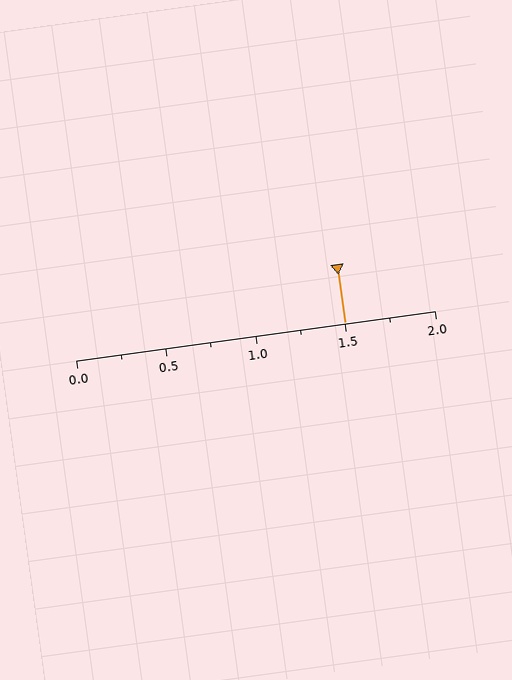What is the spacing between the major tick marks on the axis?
The major ticks are spaced 0.5 apart.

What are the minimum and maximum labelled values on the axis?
The axis runs from 0.0 to 2.0.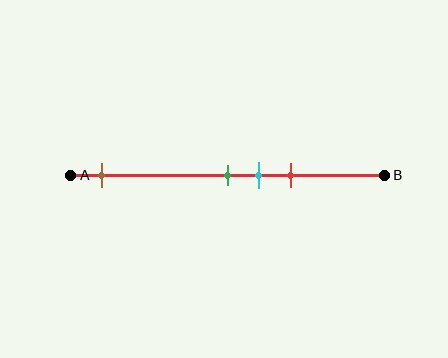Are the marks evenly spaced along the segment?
No, the marks are not evenly spaced.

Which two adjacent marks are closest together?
The green and cyan marks are the closest adjacent pair.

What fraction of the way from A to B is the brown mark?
The brown mark is approximately 10% (0.1) of the way from A to B.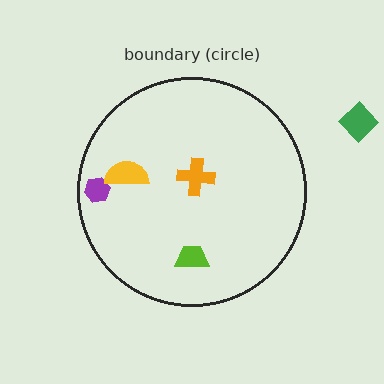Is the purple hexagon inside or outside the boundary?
Inside.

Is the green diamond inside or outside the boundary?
Outside.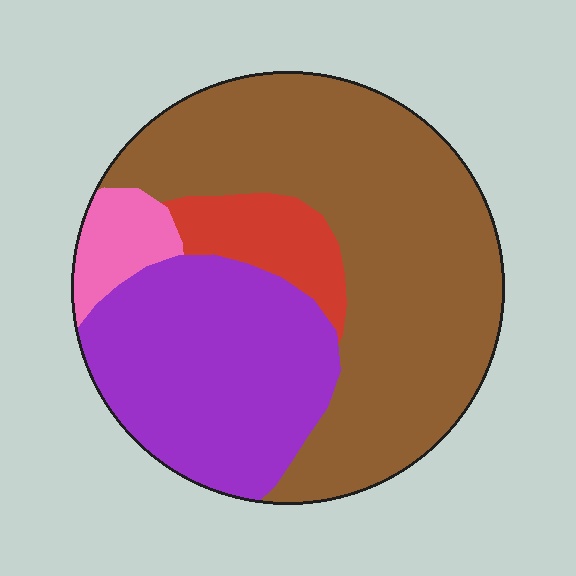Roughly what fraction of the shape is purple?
Purple takes up about one third (1/3) of the shape.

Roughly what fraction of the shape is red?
Red covers 9% of the shape.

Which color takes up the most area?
Brown, at roughly 55%.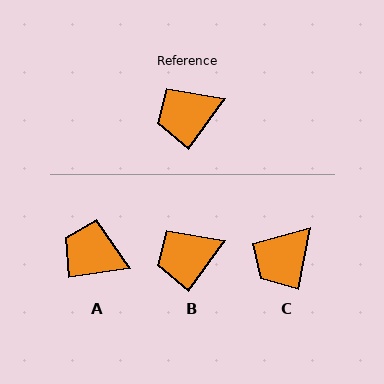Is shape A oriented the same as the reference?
No, it is off by about 45 degrees.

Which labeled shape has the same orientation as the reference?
B.